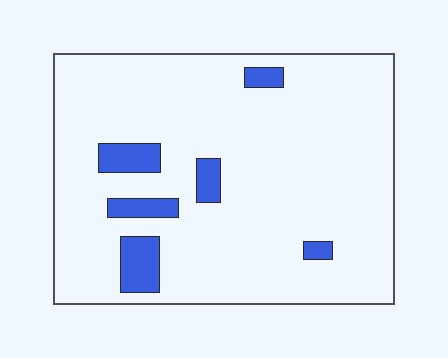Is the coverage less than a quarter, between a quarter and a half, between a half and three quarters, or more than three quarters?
Less than a quarter.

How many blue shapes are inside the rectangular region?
6.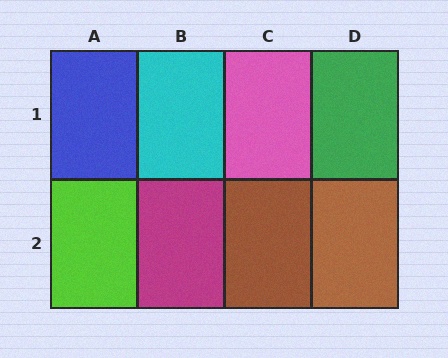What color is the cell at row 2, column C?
Brown.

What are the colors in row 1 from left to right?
Blue, cyan, pink, green.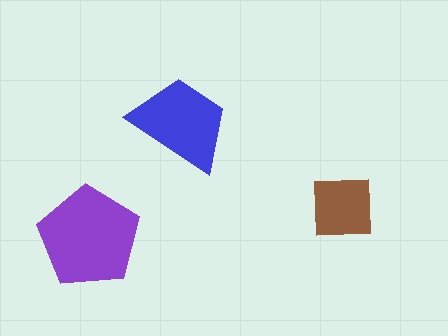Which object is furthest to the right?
The brown square is rightmost.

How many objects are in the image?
There are 3 objects in the image.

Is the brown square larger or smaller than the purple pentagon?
Smaller.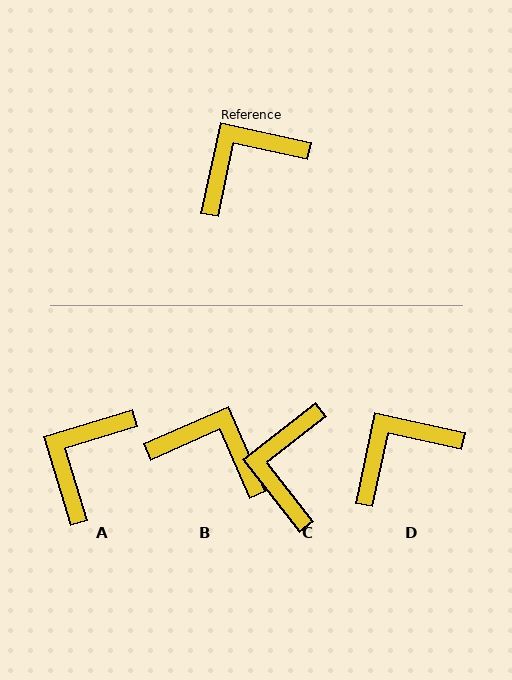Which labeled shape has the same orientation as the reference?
D.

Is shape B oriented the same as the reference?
No, it is off by about 54 degrees.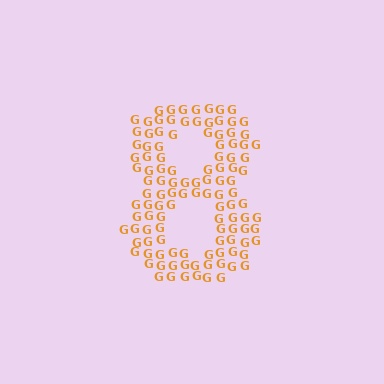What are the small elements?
The small elements are letter G's.